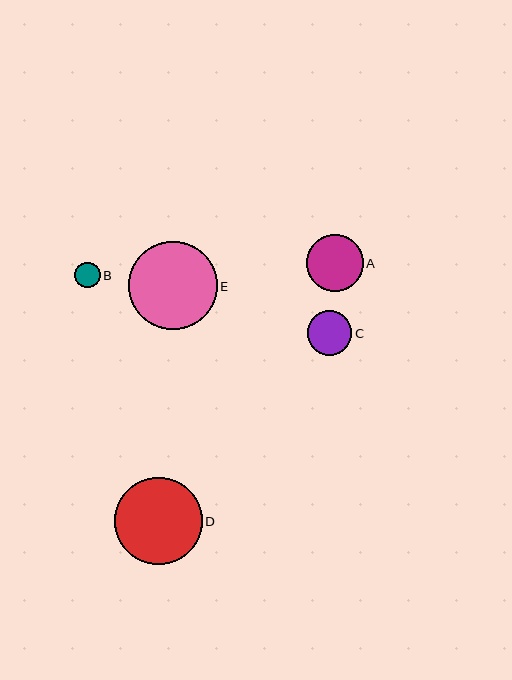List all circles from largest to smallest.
From largest to smallest: E, D, A, C, B.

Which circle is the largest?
Circle E is the largest with a size of approximately 88 pixels.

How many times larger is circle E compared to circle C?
Circle E is approximately 2.0 times the size of circle C.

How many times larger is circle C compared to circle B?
Circle C is approximately 1.7 times the size of circle B.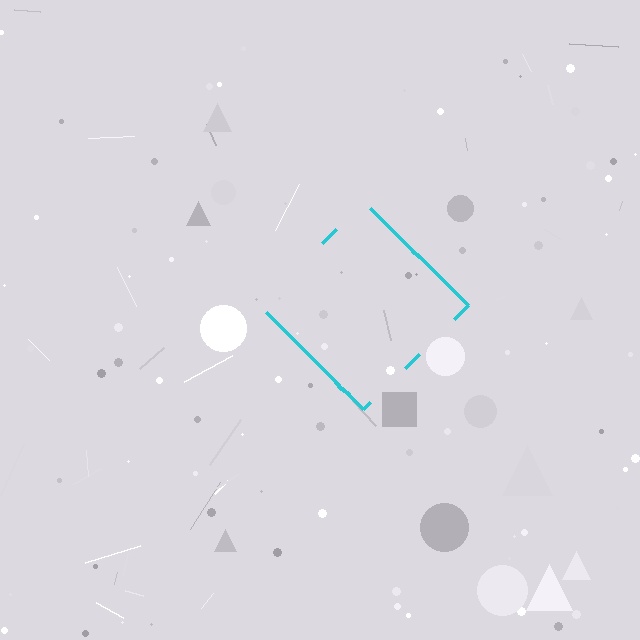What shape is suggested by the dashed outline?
The dashed outline suggests a diamond.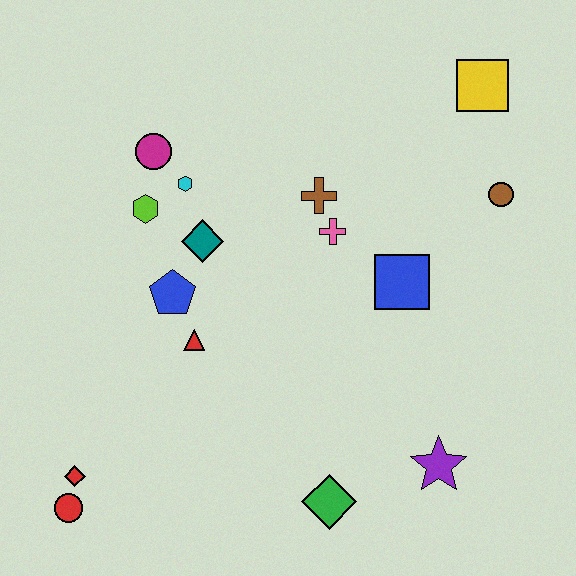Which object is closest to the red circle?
The red diamond is closest to the red circle.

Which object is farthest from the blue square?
The red circle is farthest from the blue square.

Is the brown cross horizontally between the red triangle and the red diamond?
No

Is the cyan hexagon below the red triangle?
No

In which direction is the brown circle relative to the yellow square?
The brown circle is below the yellow square.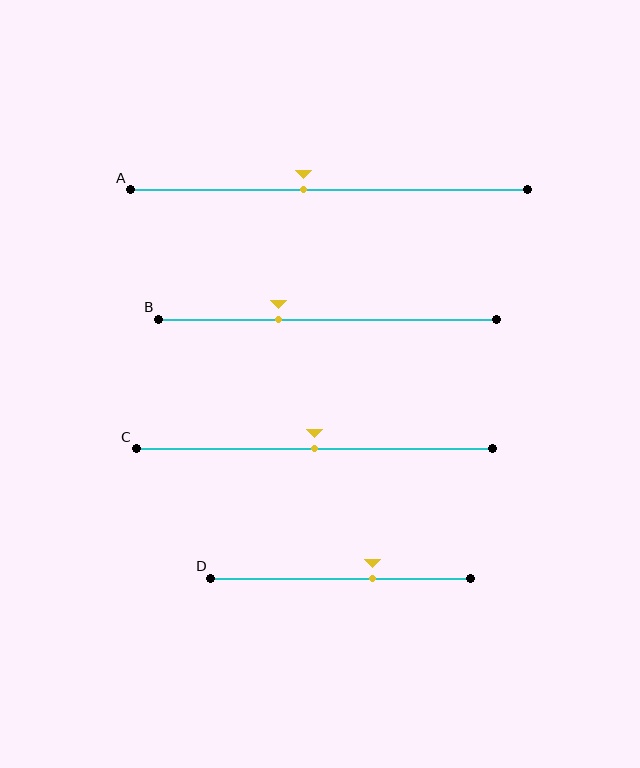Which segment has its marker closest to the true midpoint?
Segment C has its marker closest to the true midpoint.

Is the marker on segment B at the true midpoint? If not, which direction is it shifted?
No, the marker on segment B is shifted to the left by about 14% of the segment length.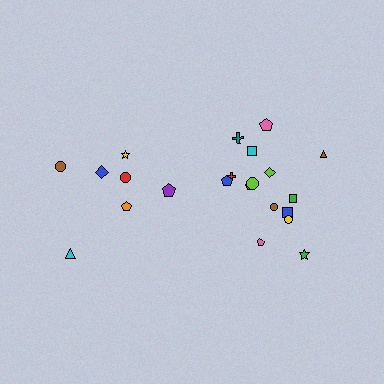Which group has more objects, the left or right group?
The right group.